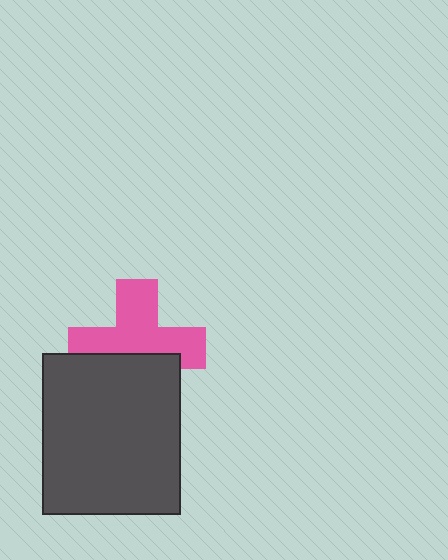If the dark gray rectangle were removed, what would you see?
You would see the complete pink cross.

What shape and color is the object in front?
The object in front is a dark gray rectangle.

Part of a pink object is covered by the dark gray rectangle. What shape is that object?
It is a cross.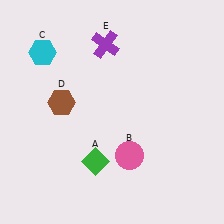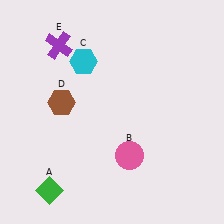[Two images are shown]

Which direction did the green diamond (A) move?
The green diamond (A) moved left.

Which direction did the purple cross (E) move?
The purple cross (E) moved left.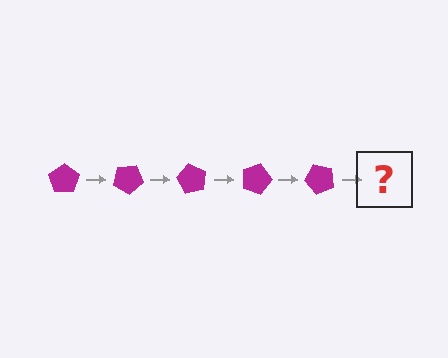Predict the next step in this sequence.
The next step is a magenta pentagon rotated 150 degrees.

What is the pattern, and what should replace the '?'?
The pattern is that the pentagon rotates 30 degrees each step. The '?' should be a magenta pentagon rotated 150 degrees.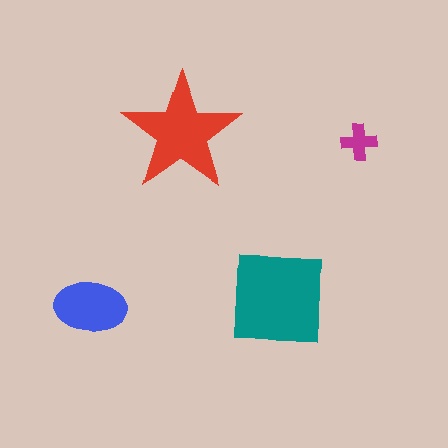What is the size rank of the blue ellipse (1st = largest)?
3rd.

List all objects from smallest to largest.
The magenta cross, the blue ellipse, the red star, the teal square.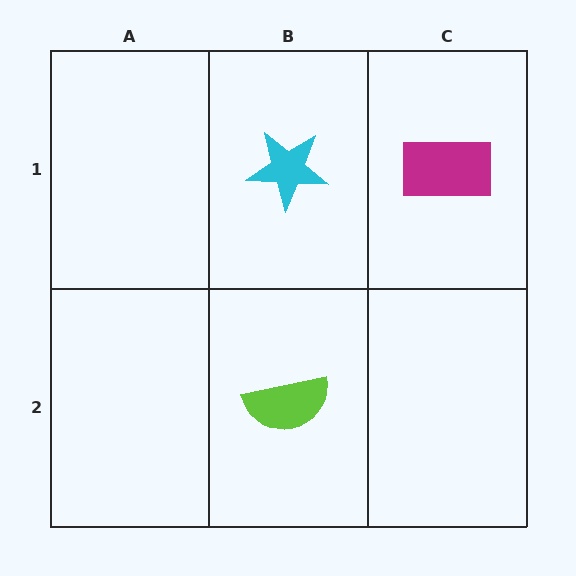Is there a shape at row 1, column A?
No, that cell is empty.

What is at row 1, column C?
A magenta rectangle.